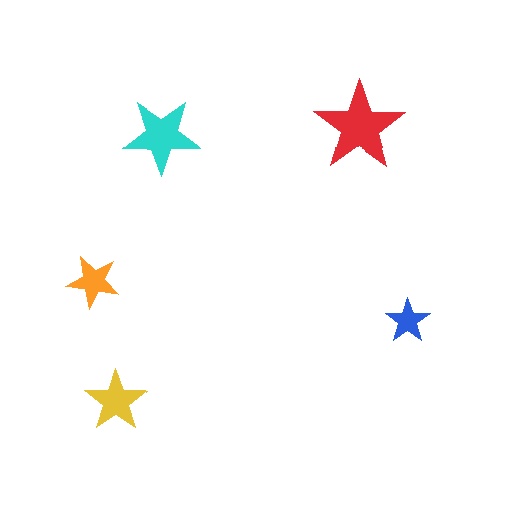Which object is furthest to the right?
The blue star is rightmost.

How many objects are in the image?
There are 5 objects in the image.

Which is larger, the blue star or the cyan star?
The cyan one.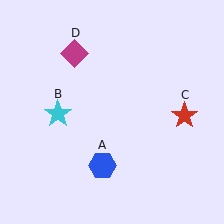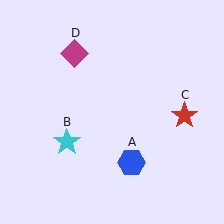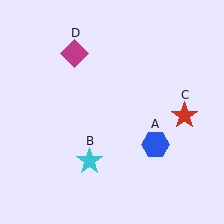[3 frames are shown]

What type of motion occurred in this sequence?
The blue hexagon (object A), cyan star (object B) rotated counterclockwise around the center of the scene.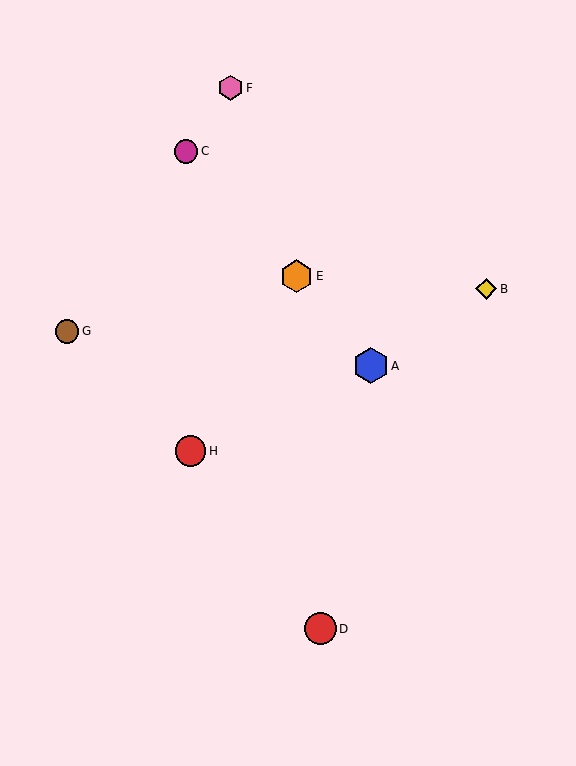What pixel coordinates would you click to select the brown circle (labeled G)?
Click at (67, 331) to select the brown circle G.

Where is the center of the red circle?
The center of the red circle is at (191, 451).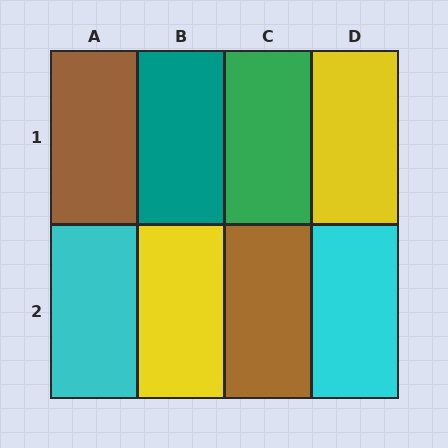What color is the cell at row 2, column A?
Cyan.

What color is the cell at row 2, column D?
Cyan.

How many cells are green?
1 cell is green.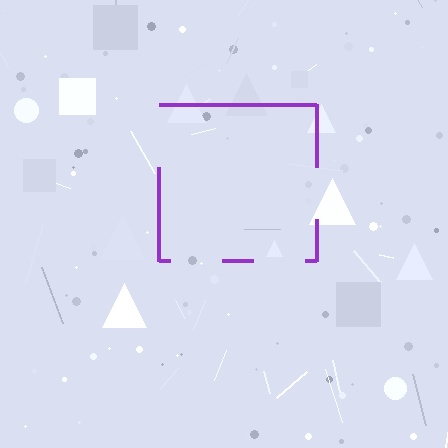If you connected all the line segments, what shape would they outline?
They would outline a square.